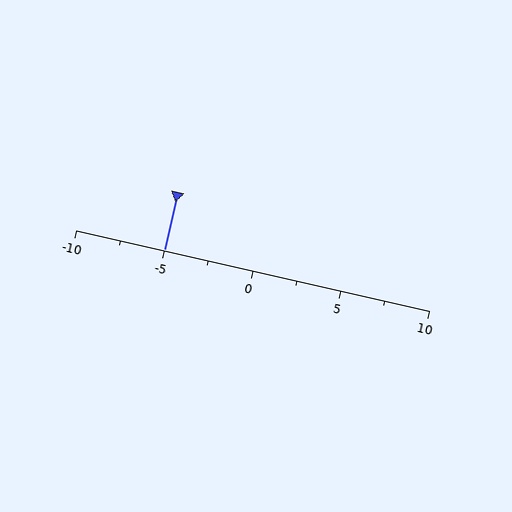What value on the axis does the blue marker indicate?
The marker indicates approximately -5.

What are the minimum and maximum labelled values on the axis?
The axis runs from -10 to 10.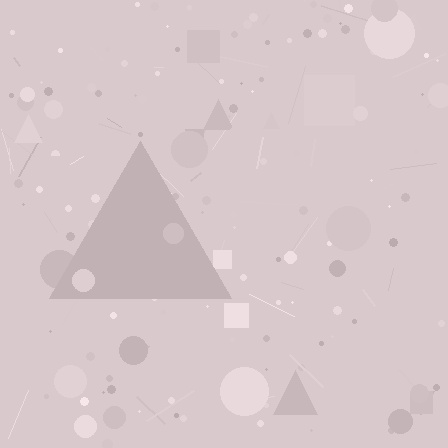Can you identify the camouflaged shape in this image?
The camouflaged shape is a triangle.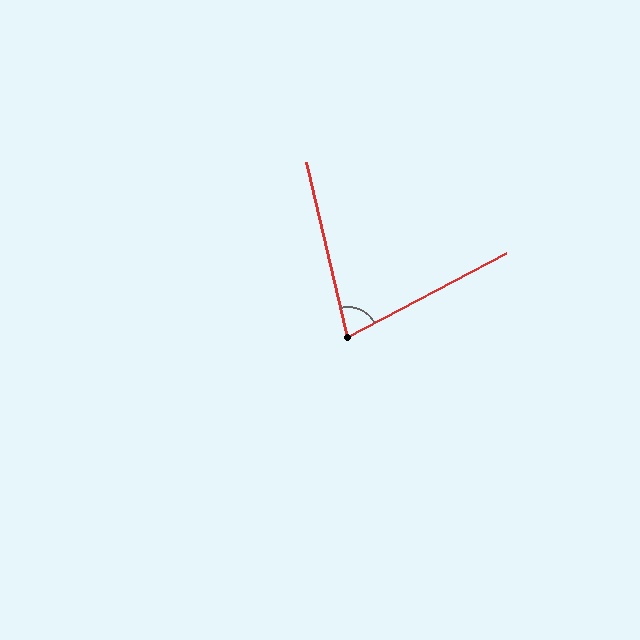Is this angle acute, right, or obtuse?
It is acute.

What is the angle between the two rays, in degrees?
Approximately 75 degrees.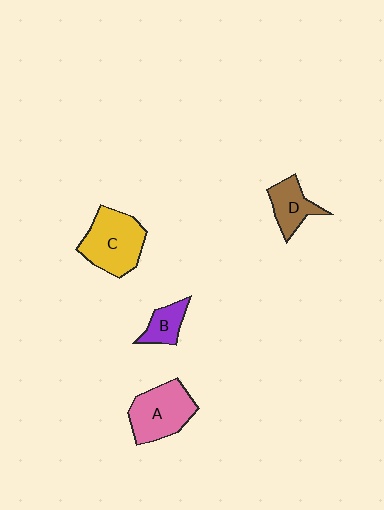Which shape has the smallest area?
Shape B (purple).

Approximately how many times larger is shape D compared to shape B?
Approximately 1.3 times.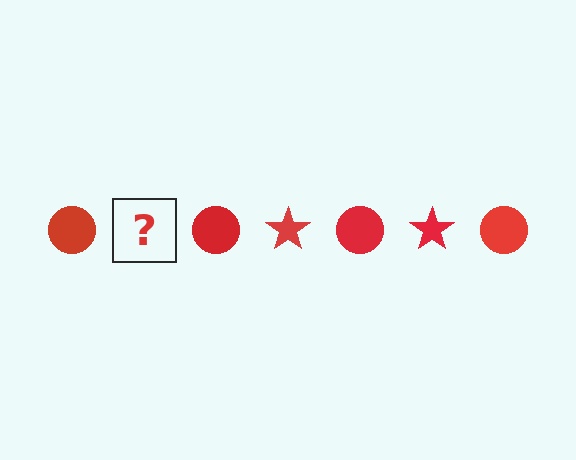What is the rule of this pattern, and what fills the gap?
The rule is that the pattern cycles through circle, star shapes in red. The gap should be filled with a red star.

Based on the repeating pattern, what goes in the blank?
The blank should be a red star.